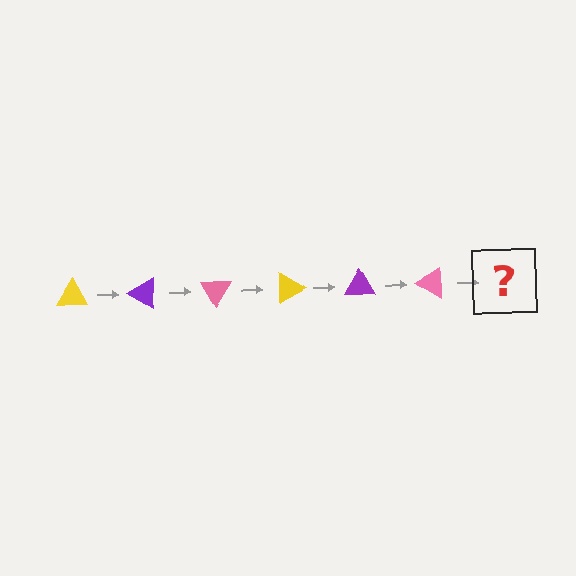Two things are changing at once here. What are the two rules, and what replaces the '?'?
The two rules are that it rotates 30 degrees each step and the color cycles through yellow, purple, and pink. The '?' should be a yellow triangle, rotated 180 degrees from the start.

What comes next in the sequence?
The next element should be a yellow triangle, rotated 180 degrees from the start.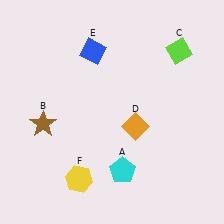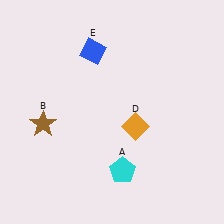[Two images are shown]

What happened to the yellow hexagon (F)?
The yellow hexagon (F) was removed in Image 2. It was in the bottom-left area of Image 1.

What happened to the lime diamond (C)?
The lime diamond (C) was removed in Image 2. It was in the top-right area of Image 1.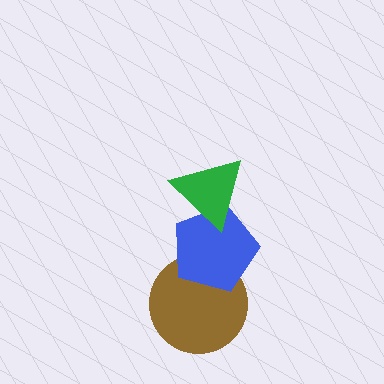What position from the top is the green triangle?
The green triangle is 1st from the top.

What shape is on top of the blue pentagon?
The green triangle is on top of the blue pentagon.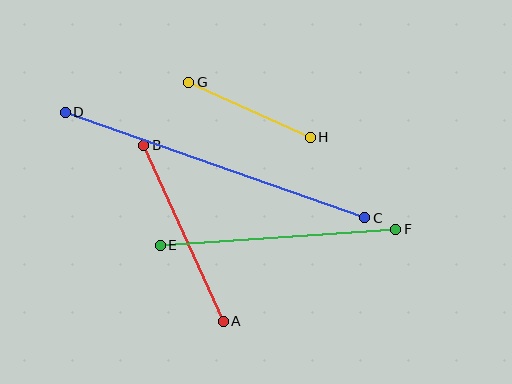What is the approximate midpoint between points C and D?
The midpoint is at approximately (215, 165) pixels.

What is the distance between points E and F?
The distance is approximately 236 pixels.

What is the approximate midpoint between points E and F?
The midpoint is at approximately (278, 237) pixels.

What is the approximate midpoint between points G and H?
The midpoint is at approximately (250, 110) pixels.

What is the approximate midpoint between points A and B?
The midpoint is at approximately (183, 233) pixels.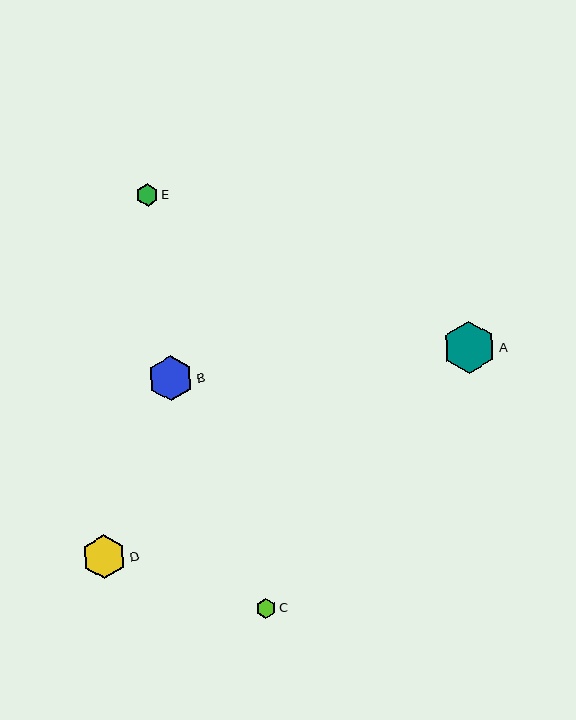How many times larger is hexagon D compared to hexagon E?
Hexagon D is approximately 2.0 times the size of hexagon E.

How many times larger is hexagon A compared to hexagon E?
Hexagon A is approximately 2.4 times the size of hexagon E.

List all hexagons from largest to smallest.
From largest to smallest: A, B, D, E, C.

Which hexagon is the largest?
Hexagon A is the largest with a size of approximately 52 pixels.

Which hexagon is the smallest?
Hexagon C is the smallest with a size of approximately 20 pixels.